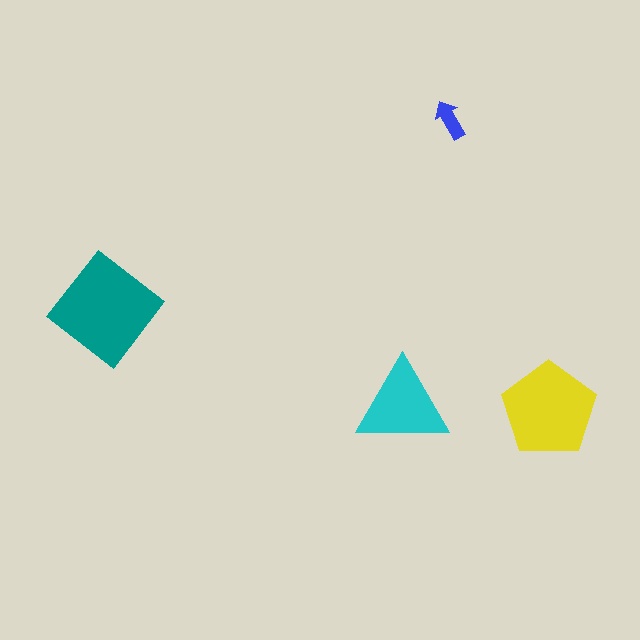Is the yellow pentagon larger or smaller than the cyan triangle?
Larger.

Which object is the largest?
The teal diamond.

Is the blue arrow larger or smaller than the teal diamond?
Smaller.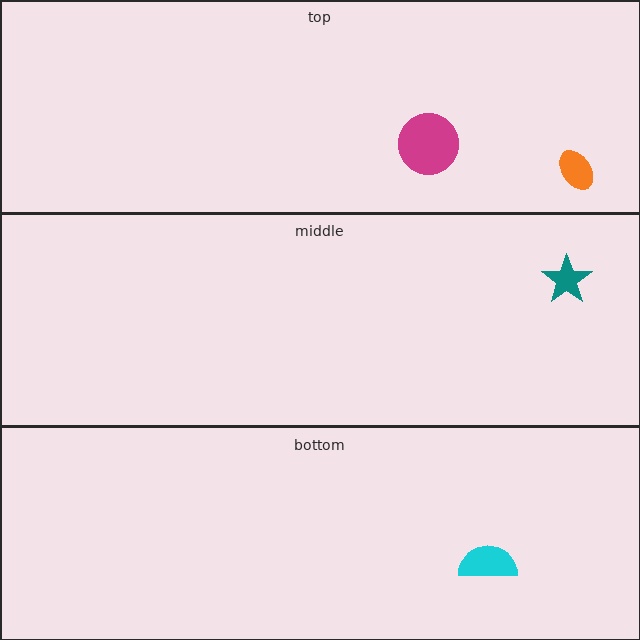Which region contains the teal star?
The middle region.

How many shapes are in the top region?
2.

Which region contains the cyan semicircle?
The bottom region.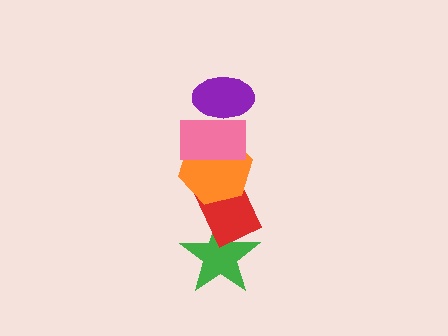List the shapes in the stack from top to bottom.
From top to bottom: the purple ellipse, the pink rectangle, the orange hexagon, the red rectangle, the green star.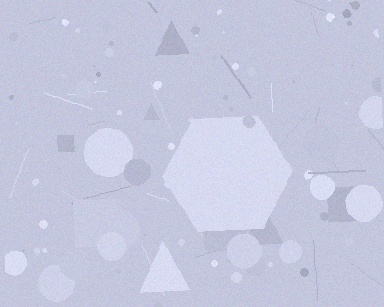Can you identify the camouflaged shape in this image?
The camouflaged shape is a hexagon.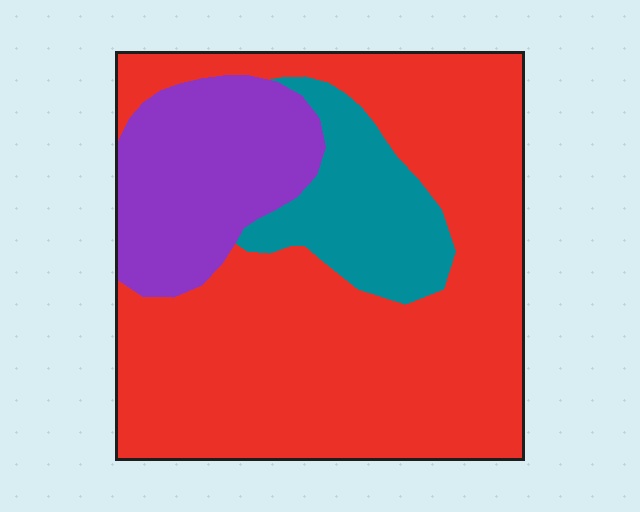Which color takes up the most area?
Red, at roughly 65%.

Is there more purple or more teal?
Purple.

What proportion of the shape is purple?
Purple takes up about one fifth (1/5) of the shape.